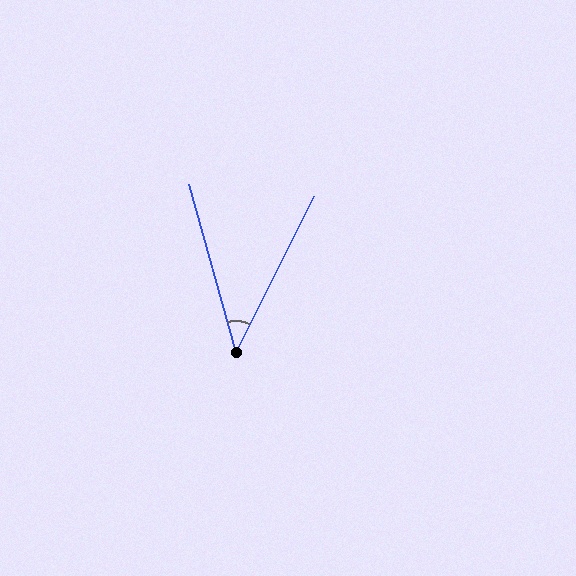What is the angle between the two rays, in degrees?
Approximately 42 degrees.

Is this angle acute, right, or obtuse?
It is acute.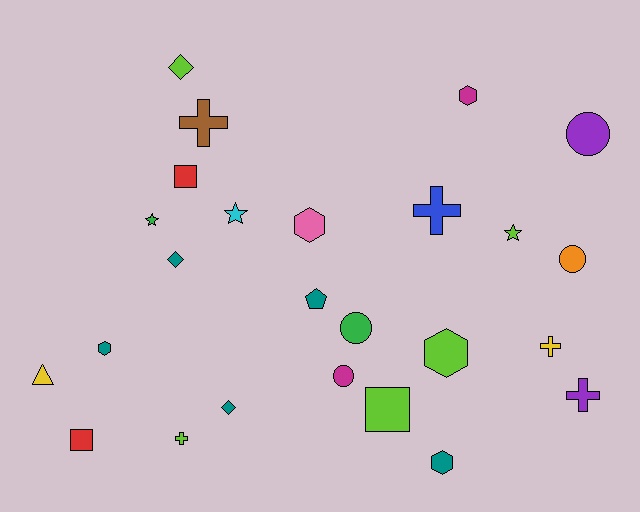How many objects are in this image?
There are 25 objects.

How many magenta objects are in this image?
There are 2 magenta objects.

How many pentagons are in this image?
There is 1 pentagon.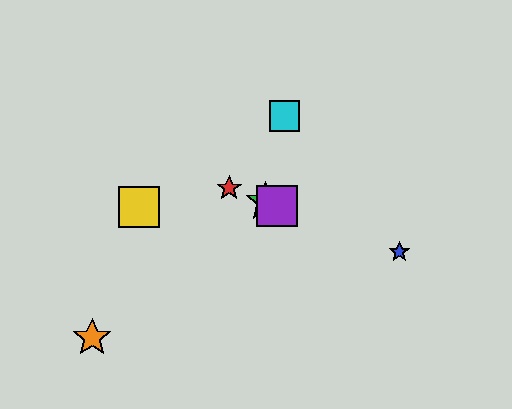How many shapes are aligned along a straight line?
4 shapes (the red star, the blue star, the green star, the purple square) are aligned along a straight line.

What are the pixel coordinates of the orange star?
The orange star is at (92, 338).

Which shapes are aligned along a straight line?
The red star, the blue star, the green star, the purple square are aligned along a straight line.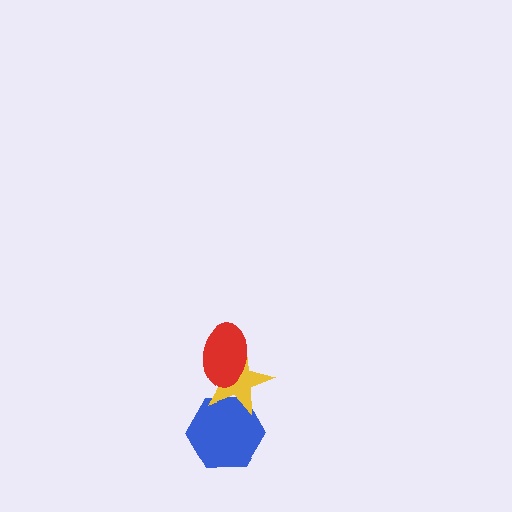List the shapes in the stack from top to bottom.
From top to bottom: the red ellipse, the yellow star, the blue hexagon.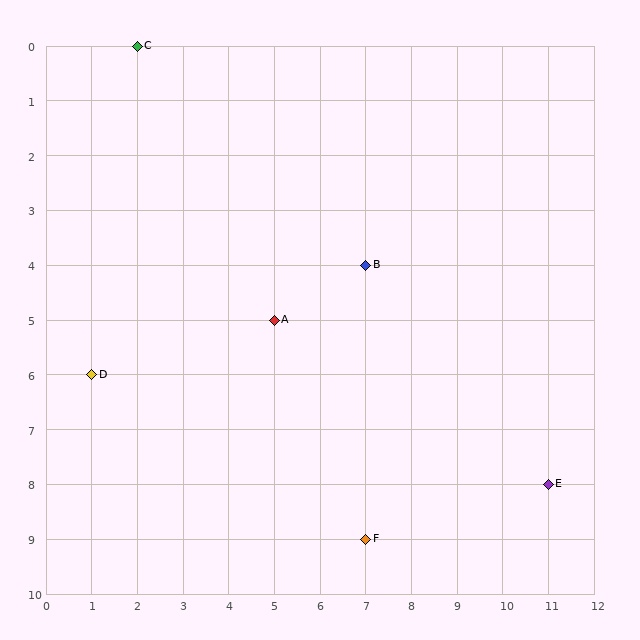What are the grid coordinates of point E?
Point E is at grid coordinates (11, 8).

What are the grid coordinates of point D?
Point D is at grid coordinates (1, 6).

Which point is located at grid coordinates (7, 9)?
Point F is at (7, 9).